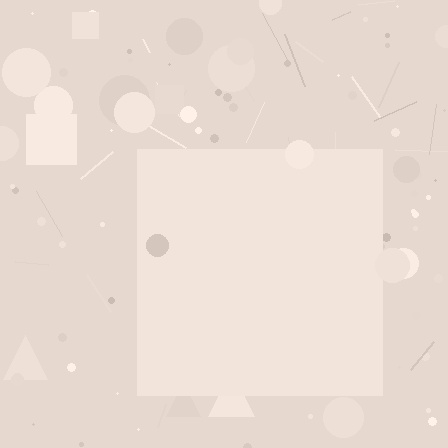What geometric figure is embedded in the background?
A square is embedded in the background.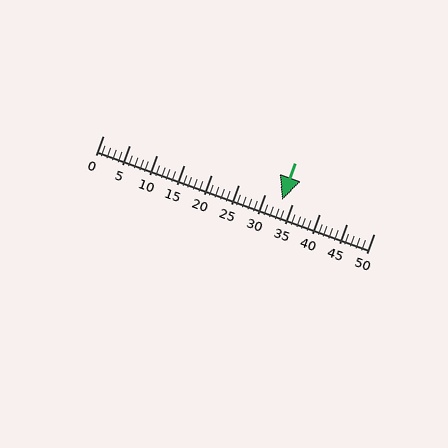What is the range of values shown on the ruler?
The ruler shows values from 0 to 50.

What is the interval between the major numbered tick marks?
The major tick marks are spaced 5 units apart.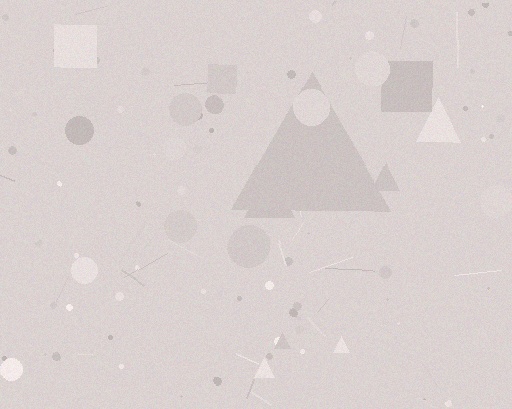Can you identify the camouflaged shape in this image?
The camouflaged shape is a triangle.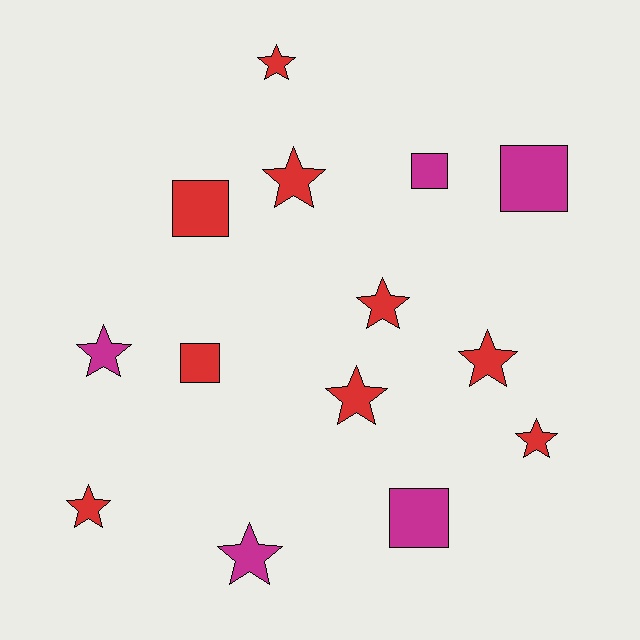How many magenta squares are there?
There are 3 magenta squares.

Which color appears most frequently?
Red, with 9 objects.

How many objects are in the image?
There are 14 objects.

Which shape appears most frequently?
Star, with 9 objects.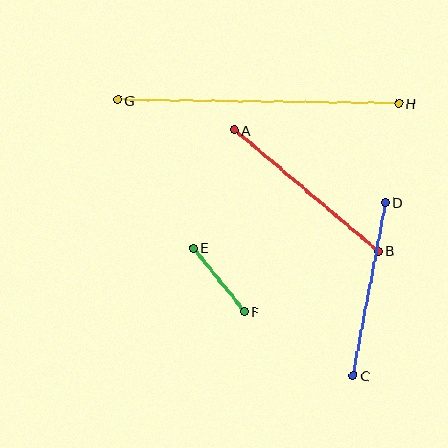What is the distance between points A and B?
The distance is approximately 188 pixels.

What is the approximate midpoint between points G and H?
The midpoint is at approximately (258, 102) pixels.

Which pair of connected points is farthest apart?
Points G and H are farthest apart.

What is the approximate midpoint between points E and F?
The midpoint is at approximately (219, 280) pixels.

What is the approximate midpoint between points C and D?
The midpoint is at approximately (369, 289) pixels.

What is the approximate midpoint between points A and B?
The midpoint is at approximately (306, 191) pixels.